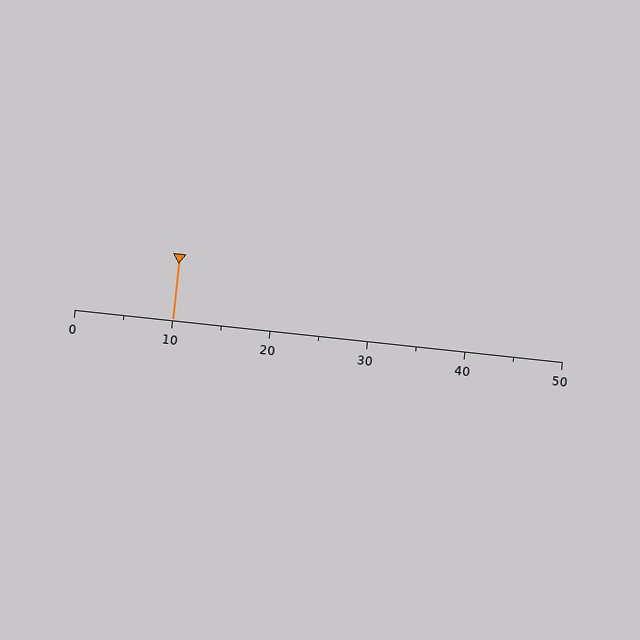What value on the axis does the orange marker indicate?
The marker indicates approximately 10.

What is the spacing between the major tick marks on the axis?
The major ticks are spaced 10 apart.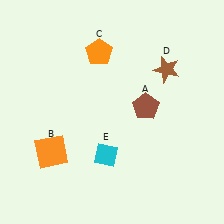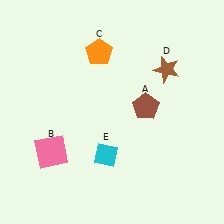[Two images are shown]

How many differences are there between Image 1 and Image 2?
There is 1 difference between the two images.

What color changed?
The square (B) changed from orange in Image 1 to pink in Image 2.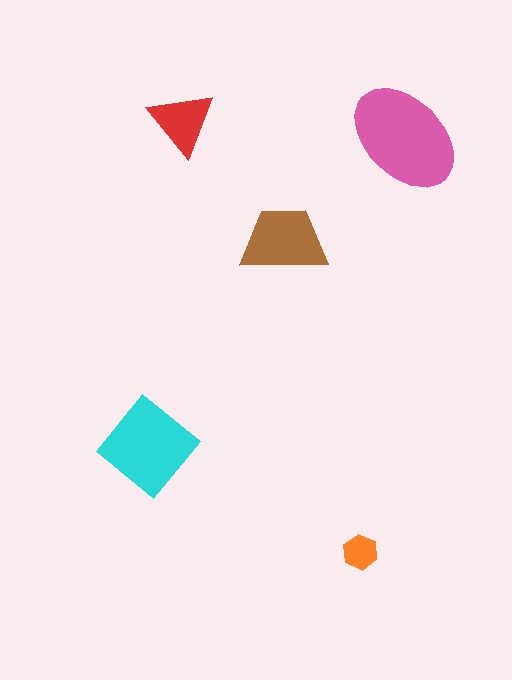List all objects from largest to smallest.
The pink ellipse, the cyan diamond, the brown trapezoid, the red triangle, the orange hexagon.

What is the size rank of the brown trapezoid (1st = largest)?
3rd.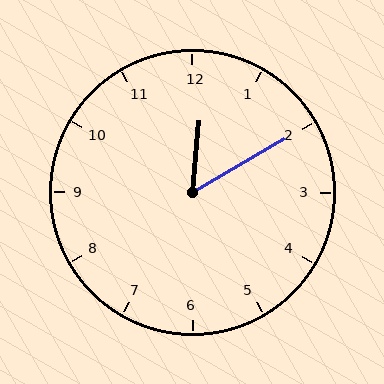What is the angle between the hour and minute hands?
Approximately 55 degrees.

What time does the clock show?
12:10.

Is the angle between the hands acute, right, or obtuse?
It is acute.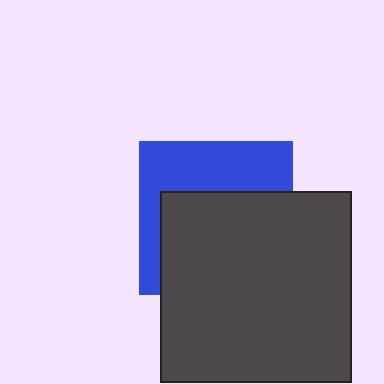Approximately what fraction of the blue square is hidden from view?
Roughly 59% of the blue square is hidden behind the dark gray square.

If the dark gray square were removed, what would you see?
You would see the complete blue square.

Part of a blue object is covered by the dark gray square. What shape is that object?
It is a square.